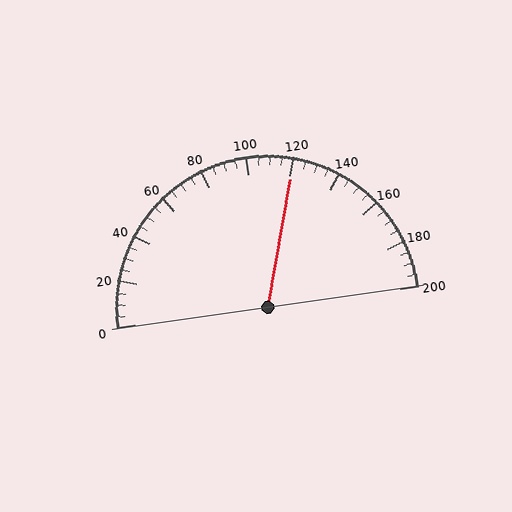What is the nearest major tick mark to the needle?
The nearest major tick mark is 120.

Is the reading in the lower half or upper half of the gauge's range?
The reading is in the upper half of the range (0 to 200).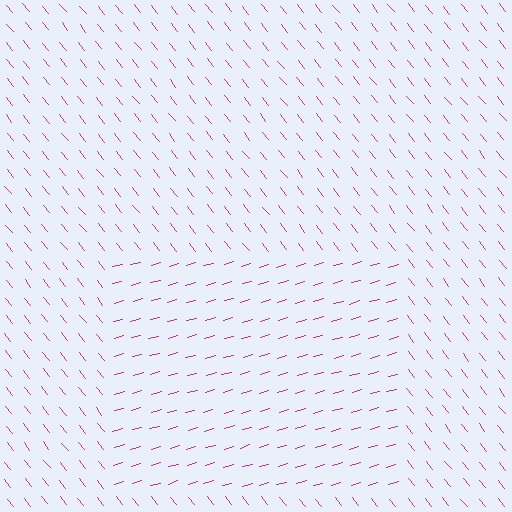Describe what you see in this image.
The image is filled with small magenta line segments. A rectangle region in the image has lines oriented differently from the surrounding lines, creating a visible texture boundary.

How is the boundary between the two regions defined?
The boundary is defined purely by a change in line orientation (approximately 67 degrees difference). All lines are the same color and thickness.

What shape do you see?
I see a rectangle.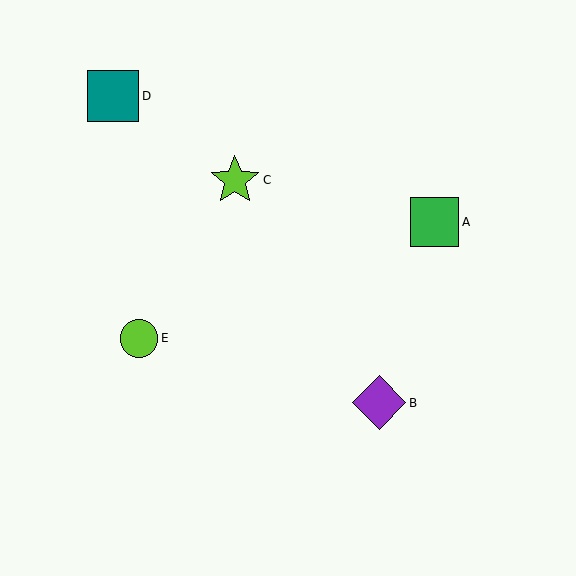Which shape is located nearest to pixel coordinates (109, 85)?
The teal square (labeled D) at (113, 96) is nearest to that location.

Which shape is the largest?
The purple diamond (labeled B) is the largest.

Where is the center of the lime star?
The center of the lime star is at (235, 180).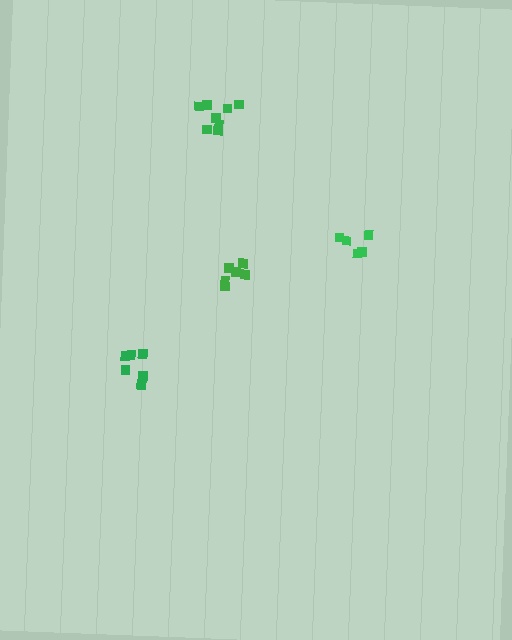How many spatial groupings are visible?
There are 4 spatial groupings.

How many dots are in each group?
Group 1: 6 dots, Group 2: 6 dots, Group 3: 8 dots, Group 4: 5 dots (25 total).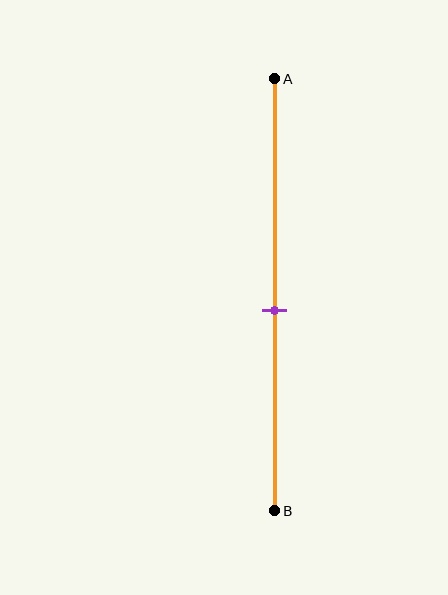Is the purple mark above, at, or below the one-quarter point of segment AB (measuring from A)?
The purple mark is below the one-quarter point of segment AB.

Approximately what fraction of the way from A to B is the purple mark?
The purple mark is approximately 55% of the way from A to B.